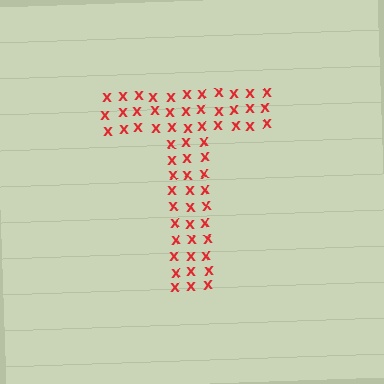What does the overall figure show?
The overall figure shows the letter T.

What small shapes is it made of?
It is made of small letter X's.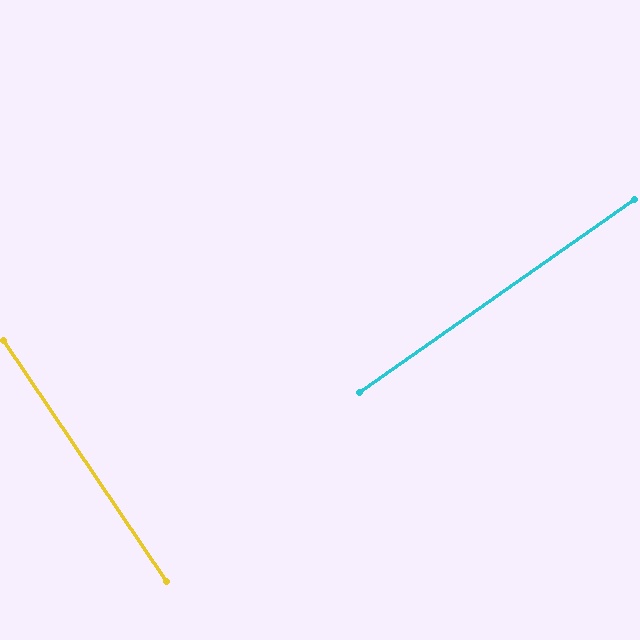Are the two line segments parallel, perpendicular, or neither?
Perpendicular — they meet at approximately 89°.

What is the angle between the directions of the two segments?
Approximately 89 degrees.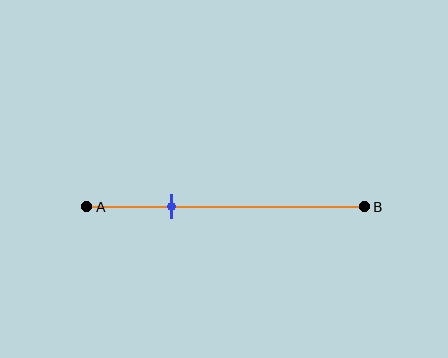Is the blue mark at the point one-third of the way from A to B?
Yes, the mark is approximately at the one-third point.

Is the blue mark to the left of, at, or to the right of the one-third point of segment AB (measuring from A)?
The blue mark is approximately at the one-third point of segment AB.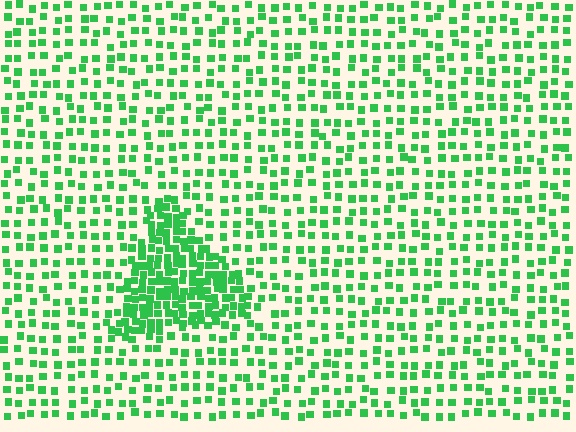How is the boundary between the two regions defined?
The boundary is defined by a change in element density (approximately 2.4x ratio). All elements are the same color, size, and shape.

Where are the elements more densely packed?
The elements are more densely packed inside the triangle boundary.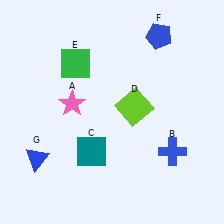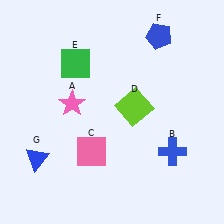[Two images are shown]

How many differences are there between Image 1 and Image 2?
There is 1 difference between the two images.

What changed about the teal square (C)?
In Image 1, C is teal. In Image 2, it changed to pink.